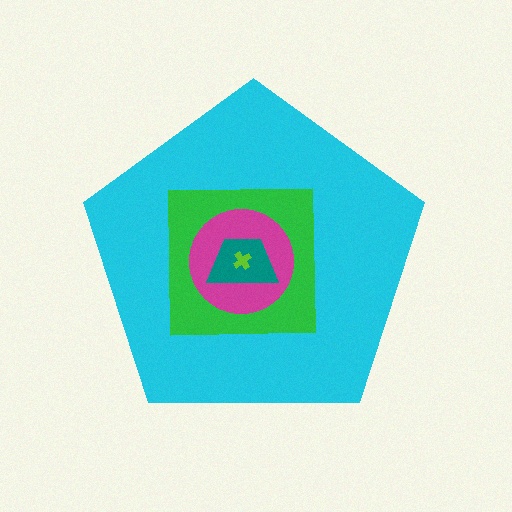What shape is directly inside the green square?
The magenta circle.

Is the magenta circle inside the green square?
Yes.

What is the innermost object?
The lime cross.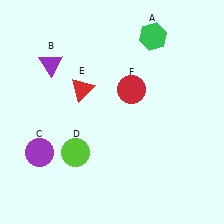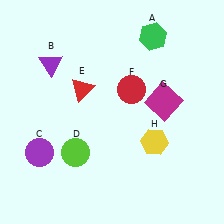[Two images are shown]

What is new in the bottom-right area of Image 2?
A yellow hexagon (H) was added in the bottom-right area of Image 2.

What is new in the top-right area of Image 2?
A magenta square (G) was added in the top-right area of Image 2.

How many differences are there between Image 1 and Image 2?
There are 2 differences between the two images.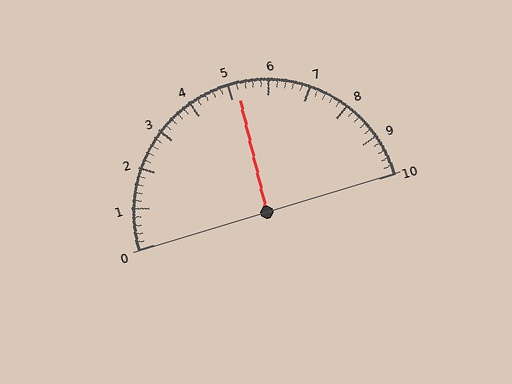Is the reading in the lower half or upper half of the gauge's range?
The reading is in the upper half of the range (0 to 10).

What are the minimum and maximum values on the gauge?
The gauge ranges from 0 to 10.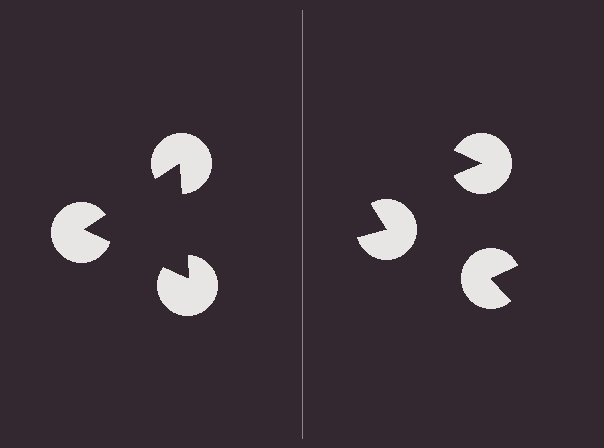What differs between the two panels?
The pac-man discs are positioned identically on both sides; only the wedge orientations differ. On the left they align to a triangle; on the right they are misaligned.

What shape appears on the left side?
An illusory triangle.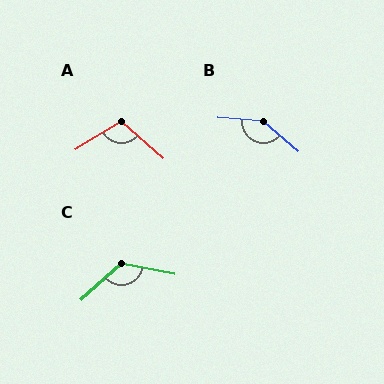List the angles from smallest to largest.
A (107°), C (126°), B (143°).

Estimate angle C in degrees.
Approximately 126 degrees.